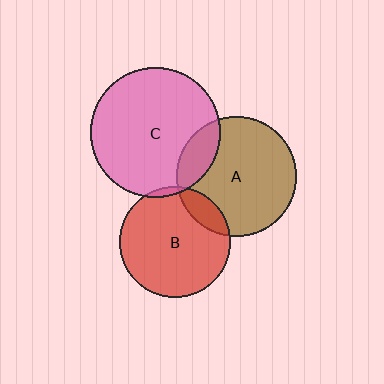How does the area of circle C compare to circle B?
Approximately 1.4 times.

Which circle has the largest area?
Circle C (pink).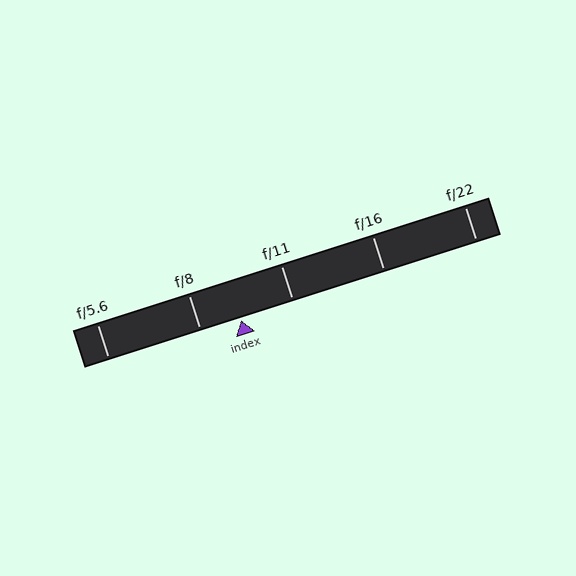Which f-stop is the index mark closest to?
The index mark is closest to f/8.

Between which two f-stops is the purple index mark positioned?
The index mark is between f/8 and f/11.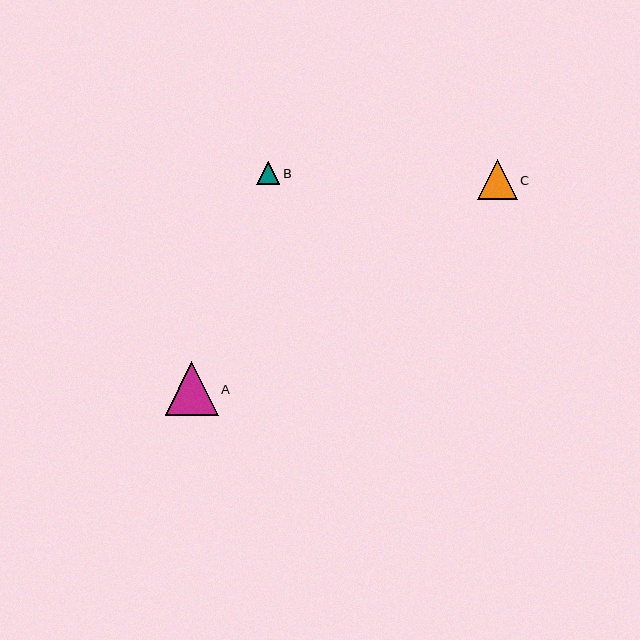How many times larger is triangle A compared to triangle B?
Triangle A is approximately 2.3 times the size of triangle B.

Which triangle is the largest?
Triangle A is the largest with a size of approximately 53 pixels.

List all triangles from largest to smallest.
From largest to smallest: A, C, B.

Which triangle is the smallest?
Triangle B is the smallest with a size of approximately 23 pixels.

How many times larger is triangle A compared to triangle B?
Triangle A is approximately 2.3 times the size of triangle B.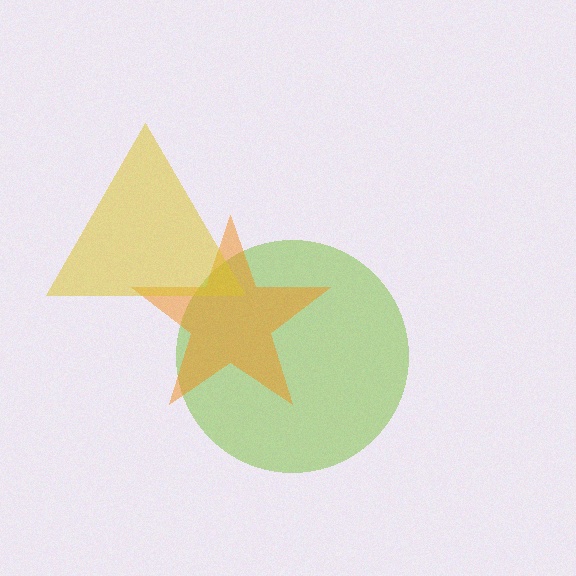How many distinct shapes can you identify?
There are 3 distinct shapes: a lime circle, an orange star, a yellow triangle.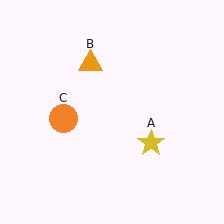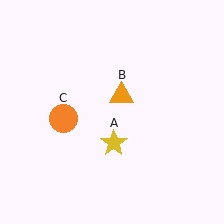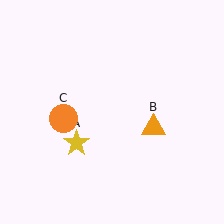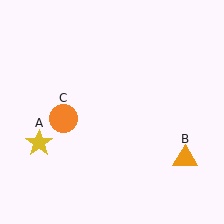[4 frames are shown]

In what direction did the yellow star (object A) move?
The yellow star (object A) moved left.